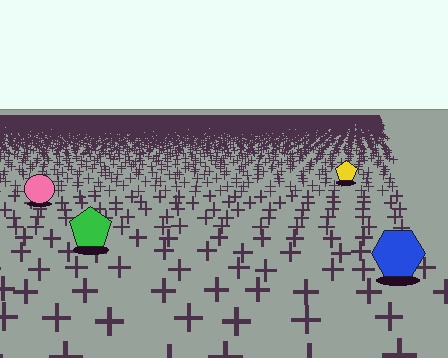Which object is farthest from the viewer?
The yellow pentagon is farthest from the viewer. It appears smaller and the ground texture around it is denser.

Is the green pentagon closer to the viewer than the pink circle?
Yes. The green pentagon is closer — you can tell from the texture gradient: the ground texture is coarser near it.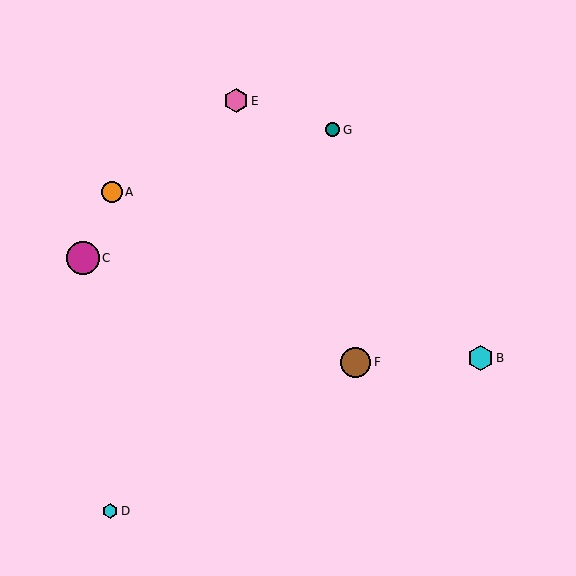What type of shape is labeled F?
Shape F is a brown circle.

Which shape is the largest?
The magenta circle (labeled C) is the largest.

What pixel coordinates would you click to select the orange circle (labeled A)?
Click at (112, 192) to select the orange circle A.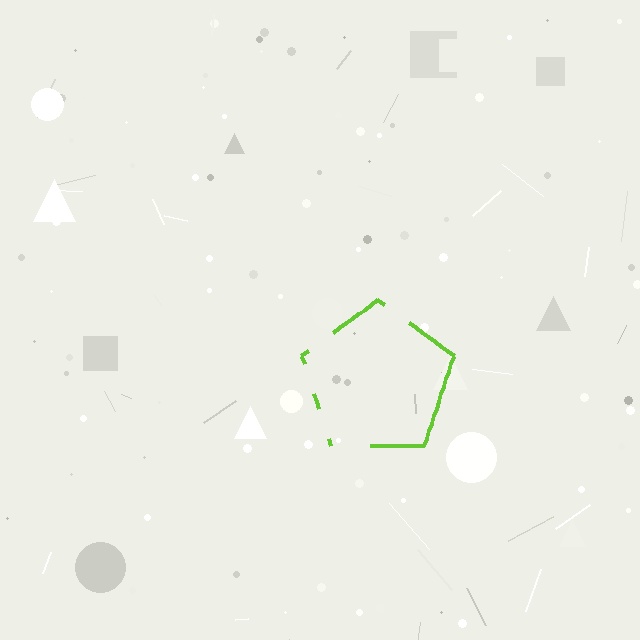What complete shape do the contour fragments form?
The contour fragments form a pentagon.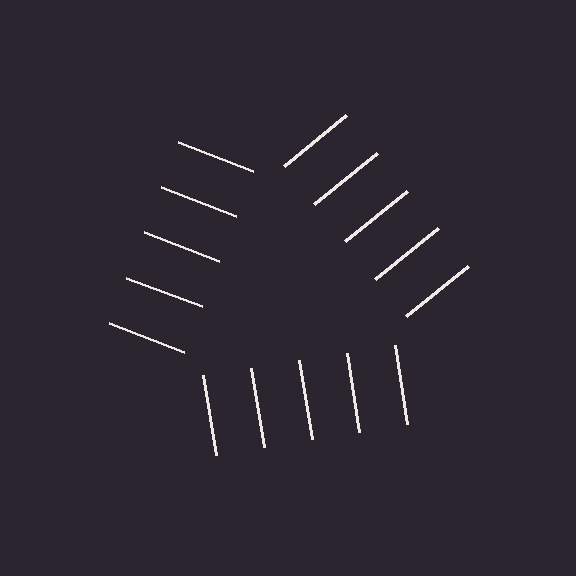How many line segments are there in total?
15 — 5 along each of the 3 edges.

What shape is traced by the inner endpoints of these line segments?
An illusory triangle — the line segments terminate on its edges but no continuous stroke is drawn.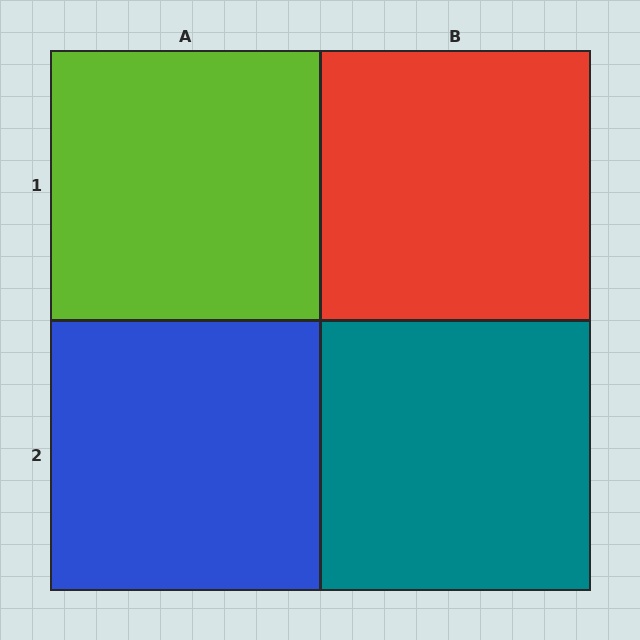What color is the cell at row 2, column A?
Blue.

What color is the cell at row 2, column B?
Teal.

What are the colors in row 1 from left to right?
Lime, red.